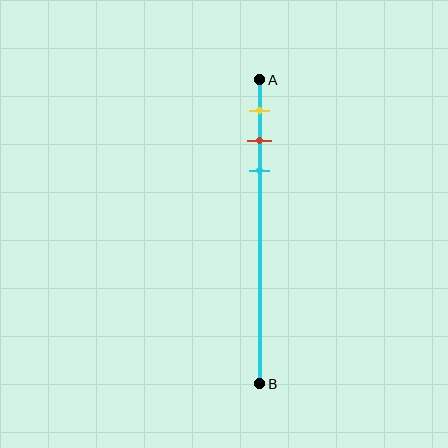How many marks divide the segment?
There are 3 marks dividing the segment.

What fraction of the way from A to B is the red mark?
The red mark is approximately 20% (0.2) of the way from A to B.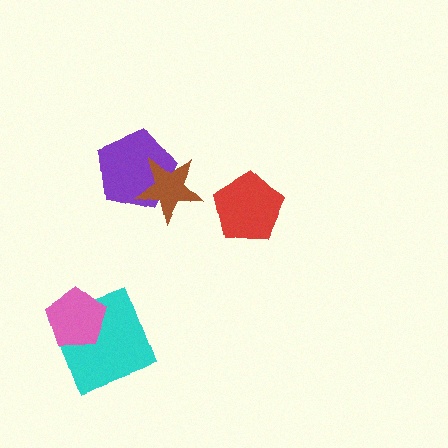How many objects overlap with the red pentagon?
0 objects overlap with the red pentagon.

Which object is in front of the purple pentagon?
The brown star is in front of the purple pentagon.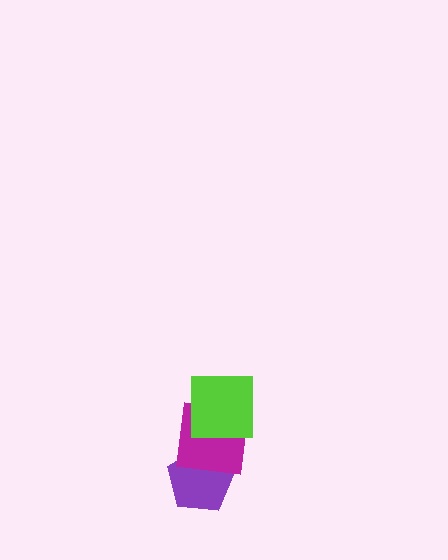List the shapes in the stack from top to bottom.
From top to bottom: the lime square, the magenta square, the purple pentagon.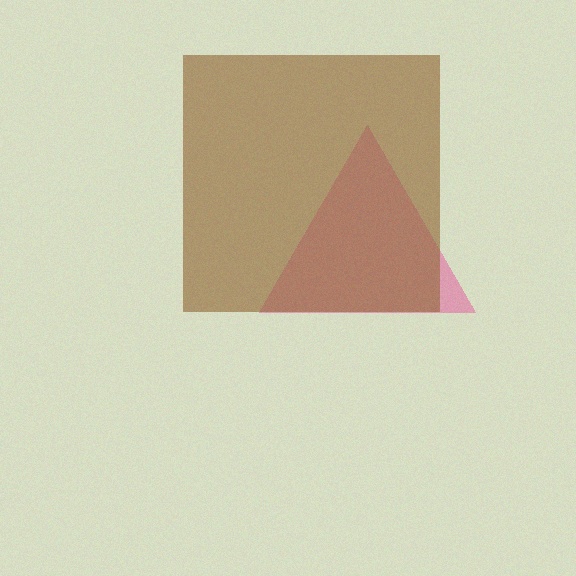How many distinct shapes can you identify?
There are 2 distinct shapes: a pink triangle, a brown square.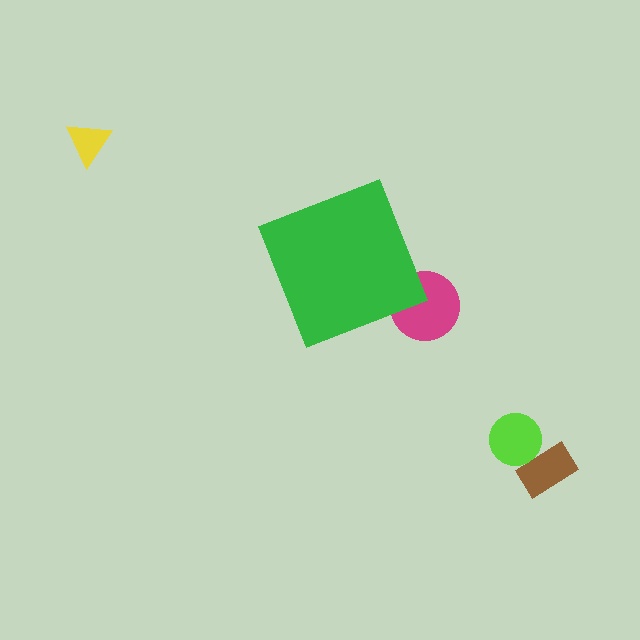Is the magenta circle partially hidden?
Yes, the magenta circle is partially hidden behind the green diamond.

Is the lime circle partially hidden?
No, the lime circle is fully visible.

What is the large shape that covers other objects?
A green diamond.